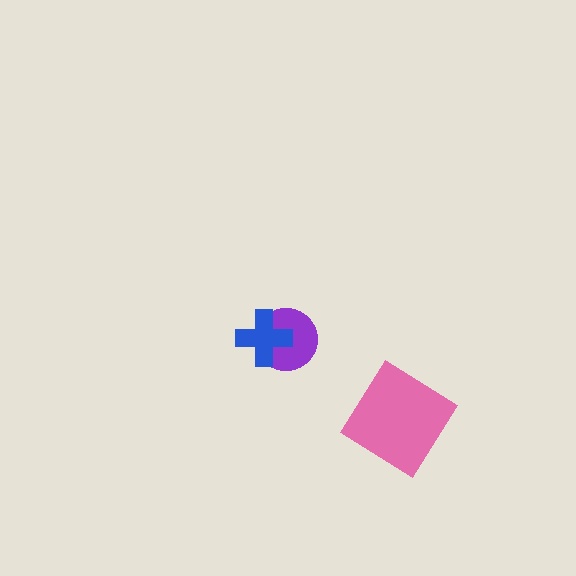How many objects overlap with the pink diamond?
0 objects overlap with the pink diamond.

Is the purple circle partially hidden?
Yes, it is partially covered by another shape.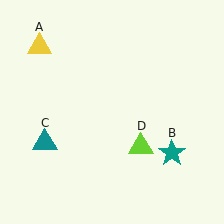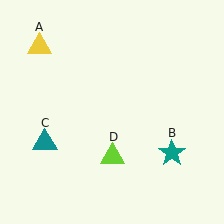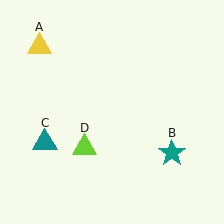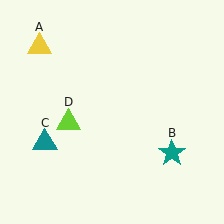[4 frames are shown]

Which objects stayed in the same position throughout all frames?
Yellow triangle (object A) and teal star (object B) and teal triangle (object C) remained stationary.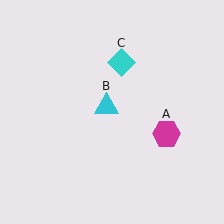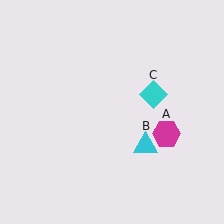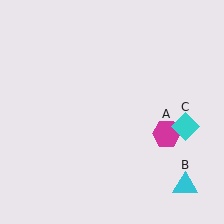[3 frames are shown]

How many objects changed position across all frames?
2 objects changed position: cyan triangle (object B), cyan diamond (object C).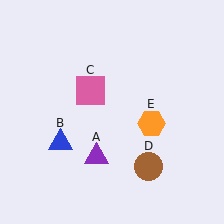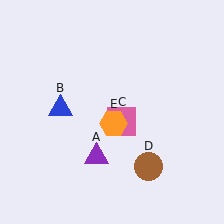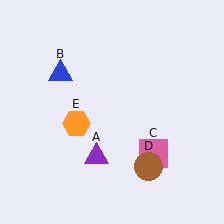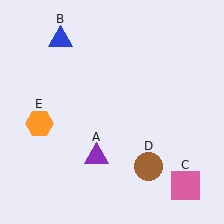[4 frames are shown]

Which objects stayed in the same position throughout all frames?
Purple triangle (object A) and brown circle (object D) remained stationary.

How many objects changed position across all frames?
3 objects changed position: blue triangle (object B), pink square (object C), orange hexagon (object E).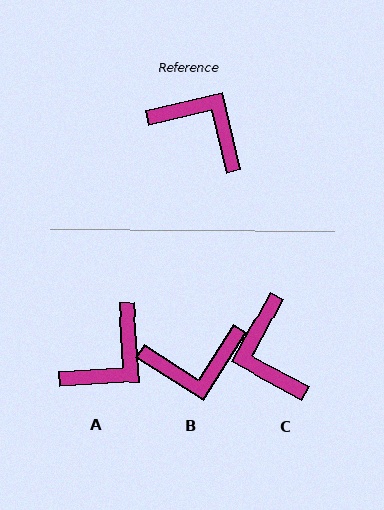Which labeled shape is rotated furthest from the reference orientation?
C, about 138 degrees away.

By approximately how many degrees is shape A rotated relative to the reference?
Approximately 99 degrees clockwise.